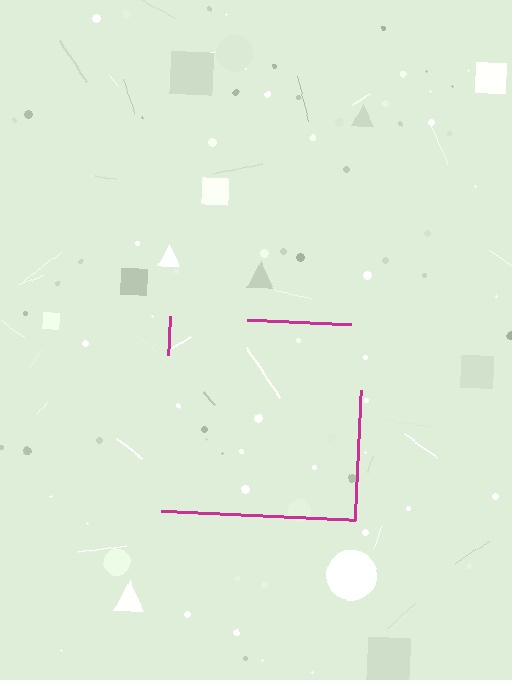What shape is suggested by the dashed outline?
The dashed outline suggests a square.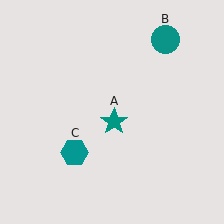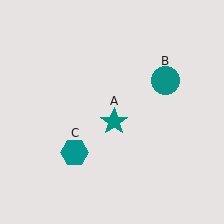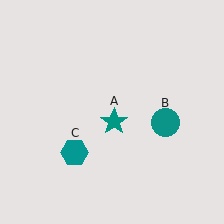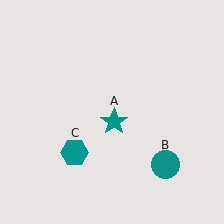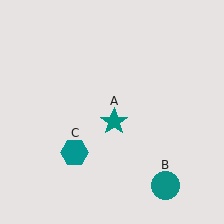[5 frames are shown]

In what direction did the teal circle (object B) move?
The teal circle (object B) moved down.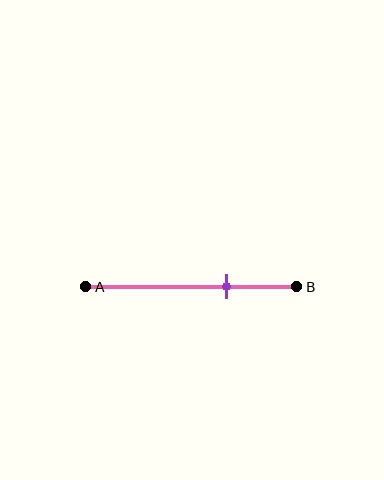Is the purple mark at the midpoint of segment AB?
No, the mark is at about 65% from A, not at the 50% midpoint.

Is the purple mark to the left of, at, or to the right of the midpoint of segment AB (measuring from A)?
The purple mark is to the right of the midpoint of segment AB.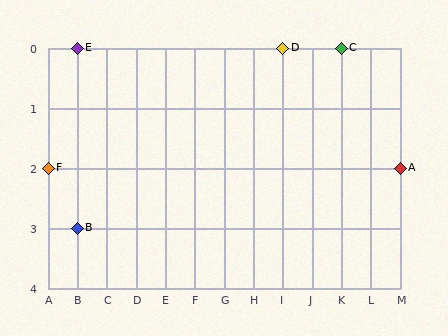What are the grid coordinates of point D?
Point D is at grid coordinates (I, 0).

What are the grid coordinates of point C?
Point C is at grid coordinates (K, 0).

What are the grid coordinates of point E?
Point E is at grid coordinates (B, 0).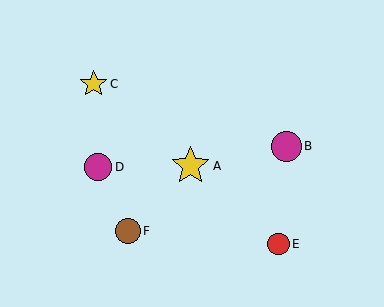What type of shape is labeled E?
Shape E is a red circle.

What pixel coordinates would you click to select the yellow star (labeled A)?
Click at (191, 166) to select the yellow star A.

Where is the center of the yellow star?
The center of the yellow star is at (191, 166).